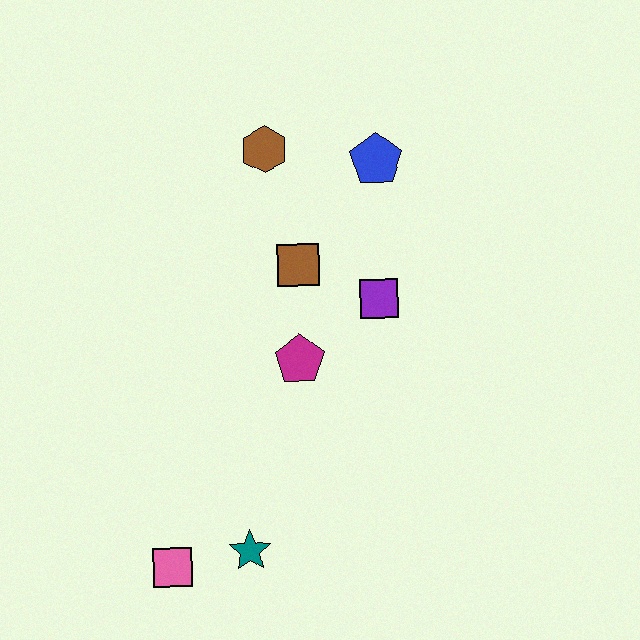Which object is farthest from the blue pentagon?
The pink square is farthest from the blue pentagon.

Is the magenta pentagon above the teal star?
Yes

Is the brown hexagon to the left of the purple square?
Yes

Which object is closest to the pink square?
The teal star is closest to the pink square.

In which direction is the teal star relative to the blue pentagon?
The teal star is below the blue pentagon.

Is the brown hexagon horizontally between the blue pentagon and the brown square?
No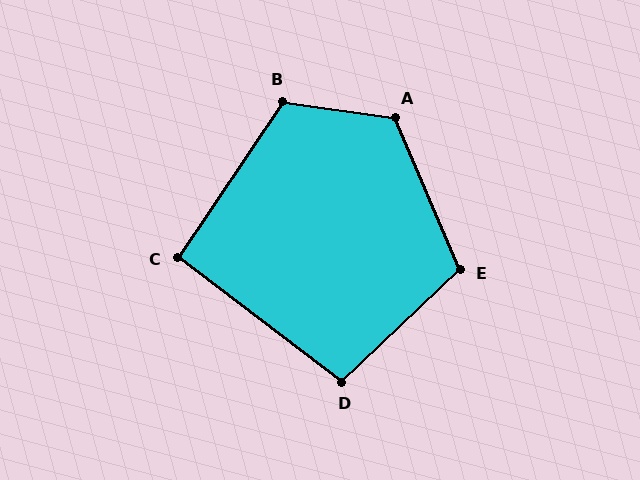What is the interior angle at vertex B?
Approximately 116 degrees (obtuse).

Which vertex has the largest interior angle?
A, at approximately 121 degrees.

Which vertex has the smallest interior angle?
C, at approximately 93 degrees.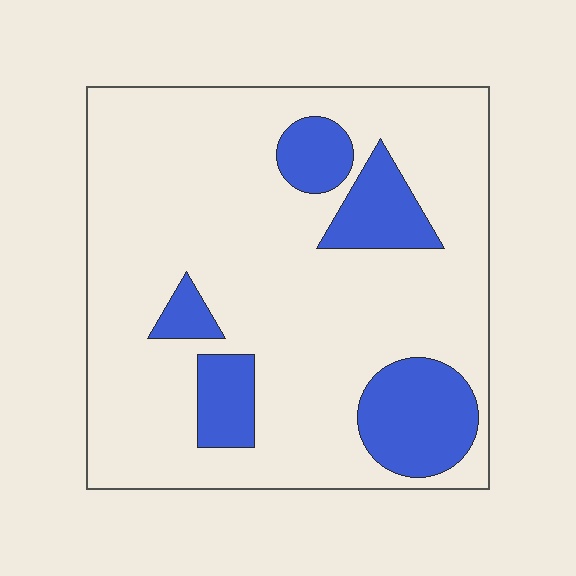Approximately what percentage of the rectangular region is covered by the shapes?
Approximately 20%.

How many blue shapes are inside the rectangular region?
5.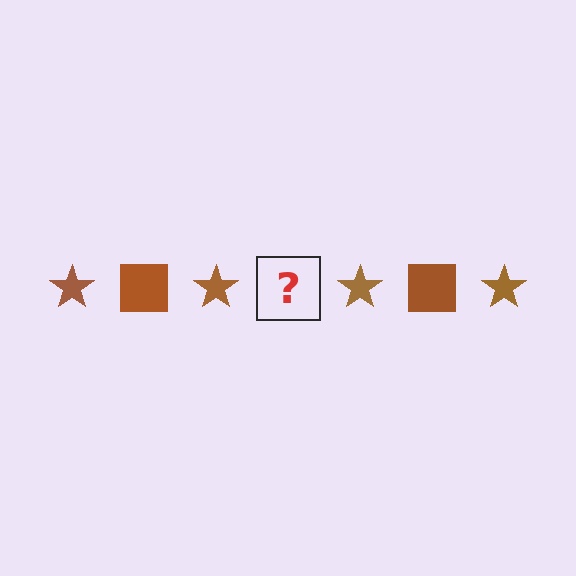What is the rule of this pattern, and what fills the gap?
The rule is that the pattern cycles through star, square shapes in brown. The gap should be filled with a brown square.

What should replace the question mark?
The question mark should be replaced with a brown square.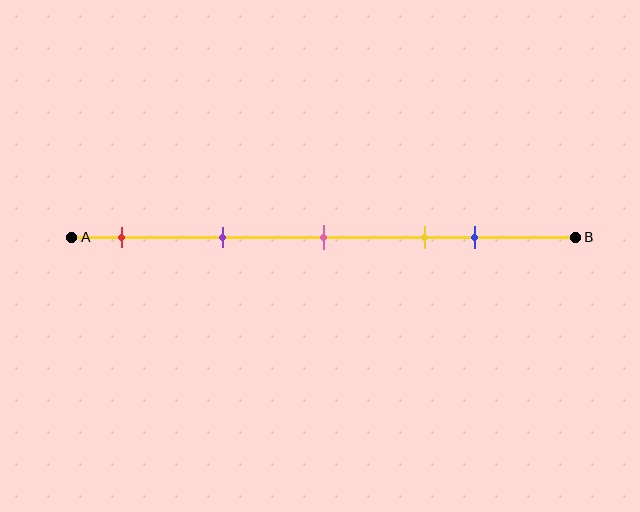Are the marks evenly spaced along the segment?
No, the marks are not evenly spaced.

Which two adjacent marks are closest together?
The yellow and blue marks are the closest adjacent pair.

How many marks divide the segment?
There are 5 marks dividing the segment.